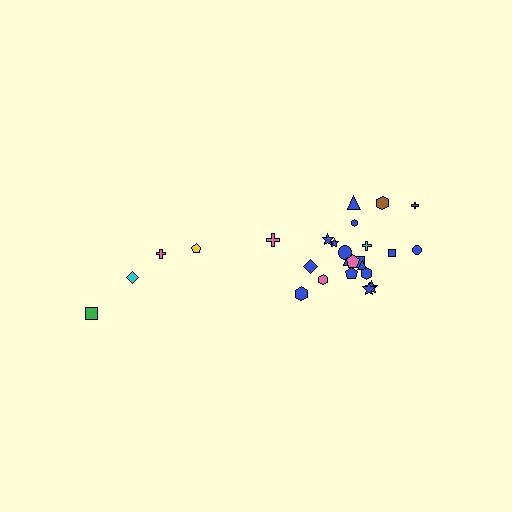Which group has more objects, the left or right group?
The right group.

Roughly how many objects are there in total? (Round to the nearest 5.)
Roughly 25 objects in total.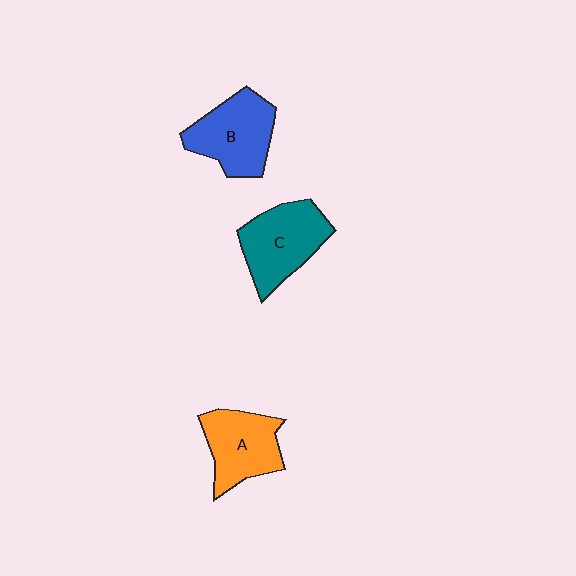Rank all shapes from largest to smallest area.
From largest to smallest: C (teal), B (blue), A (orange).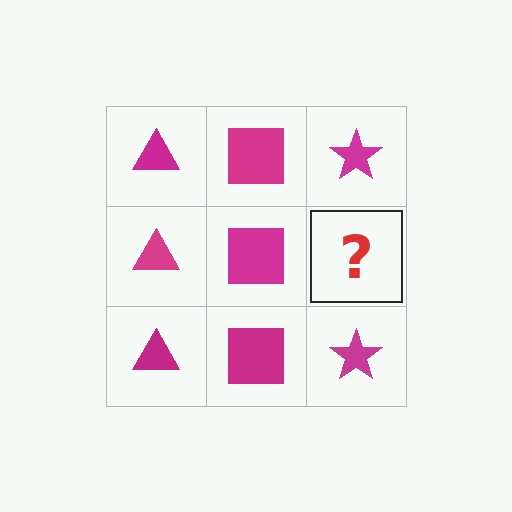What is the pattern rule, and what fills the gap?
The rule is that each column has a consistent shape. The gap should be filled with a magenta star.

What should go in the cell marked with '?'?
The missing cell should contain a magenta star.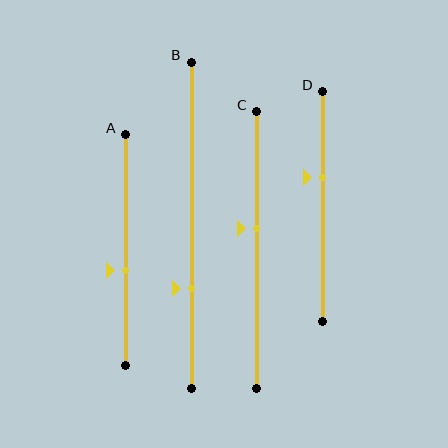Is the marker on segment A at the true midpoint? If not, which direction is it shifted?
No, the marker on segment A is shifted downward by about 9% of the segment length.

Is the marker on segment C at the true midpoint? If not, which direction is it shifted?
No, the marker on segment C is shifted upward by about 8% of the segment length.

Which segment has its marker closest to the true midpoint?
Segment C has its marker closest to the true midpoint.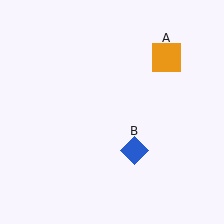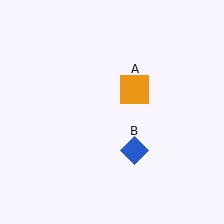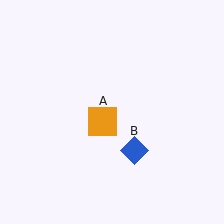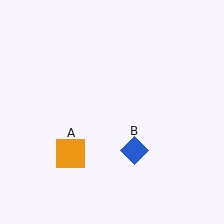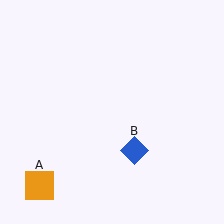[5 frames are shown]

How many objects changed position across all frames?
1 object changed position: orange square (object A).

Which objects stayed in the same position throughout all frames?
Blue diamond (object B) remained stationary.